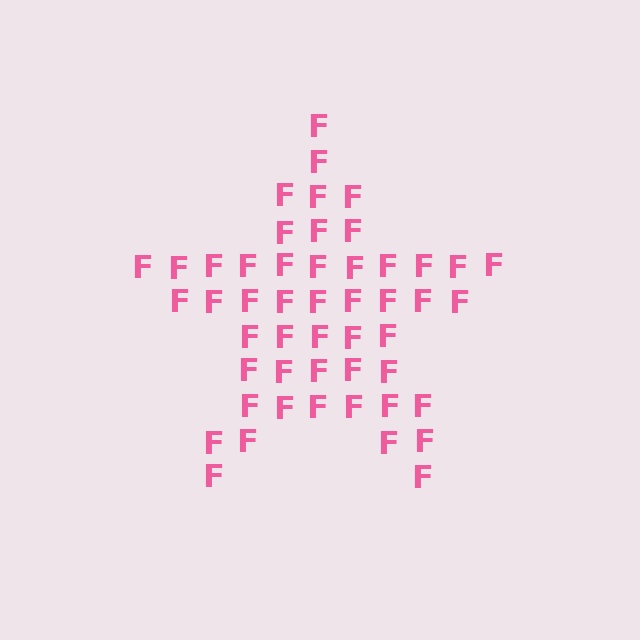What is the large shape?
The large shape is a star.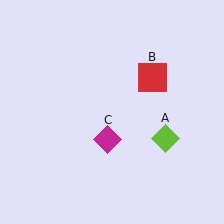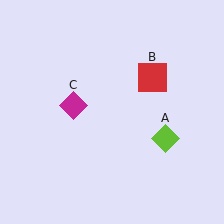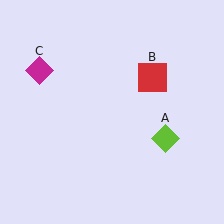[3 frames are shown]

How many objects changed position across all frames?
1 object changed position: magenta diamond (object C).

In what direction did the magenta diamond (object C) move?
The magenta diamond (object C) moved up and to the left.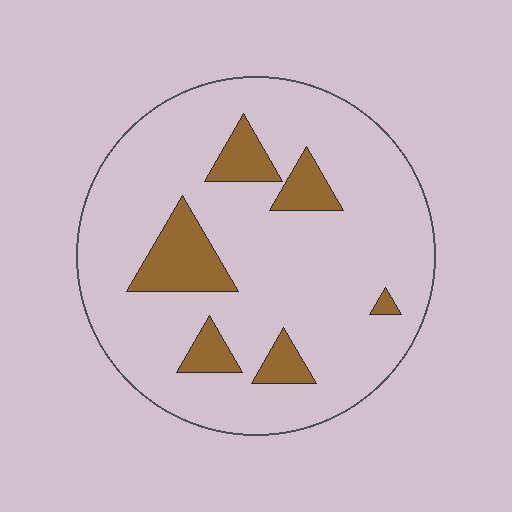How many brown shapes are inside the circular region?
6.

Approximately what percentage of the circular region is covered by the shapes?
Approximately 15%.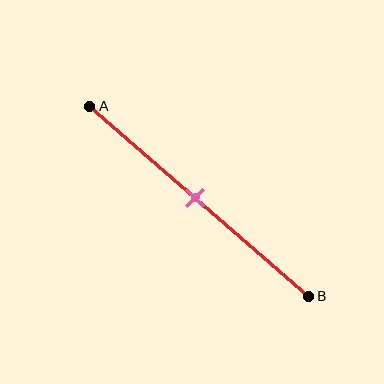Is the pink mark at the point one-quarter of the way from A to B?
No, the mark is at about 50% from A, not at the 25% one-quarter point.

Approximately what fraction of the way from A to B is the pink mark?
The pink mark is approximately 50% of the way from A to B.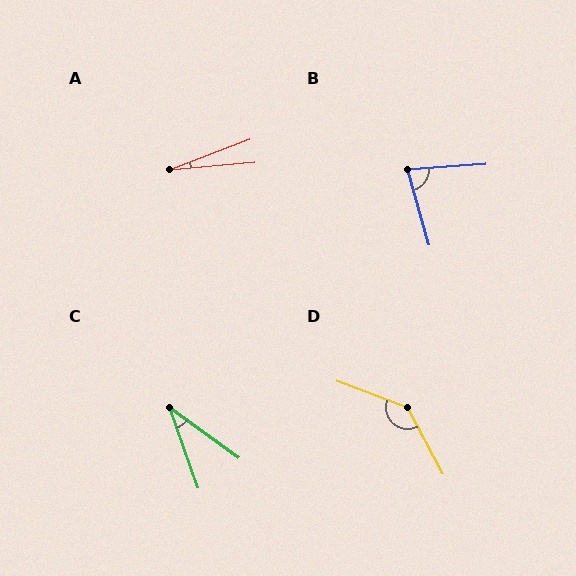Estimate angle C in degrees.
Approximately 34 degrees.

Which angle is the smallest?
A, at approximately 15 degrees.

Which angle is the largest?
D, at approximately 139 degrees.